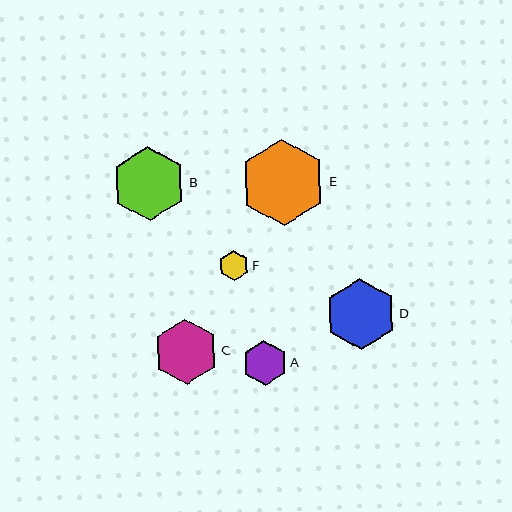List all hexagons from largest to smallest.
From largest to smallest: E, B, D, C, A, F.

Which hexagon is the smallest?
Hexagon F is the smallest with a size of approximately 30 pixels.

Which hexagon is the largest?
Hexagon E is the largest with a size of approximately 86 pixels.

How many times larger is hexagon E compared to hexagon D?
Hexagon E is approximately 1.2 times the size of hexagon D.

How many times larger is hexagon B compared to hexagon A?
Hexagon B is approximately 1.7 times the size of hexagon A.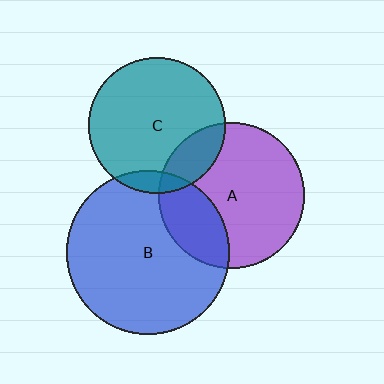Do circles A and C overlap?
Yes.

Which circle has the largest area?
Circle B (blue).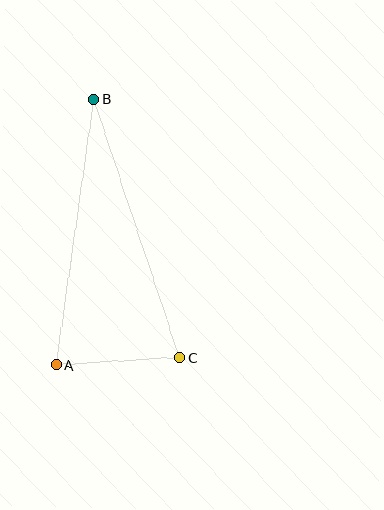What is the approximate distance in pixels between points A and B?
The distance between A and B is approximately 268 pixels.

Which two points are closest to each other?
Points A and C are closest to each other.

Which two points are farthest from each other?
Points B and C are farthest from each other.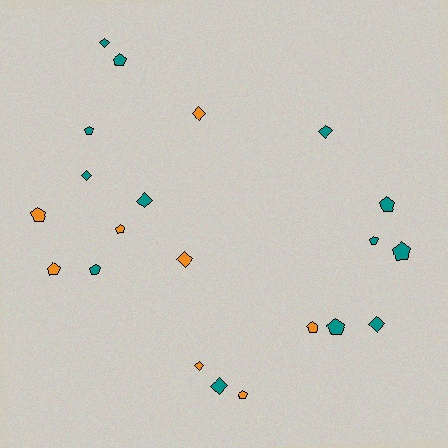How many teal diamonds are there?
There are 6 teal diamonds.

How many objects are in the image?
There are 21 objects.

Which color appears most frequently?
Teal, with 13 objects.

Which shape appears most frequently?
Pentagon, with 12 objects.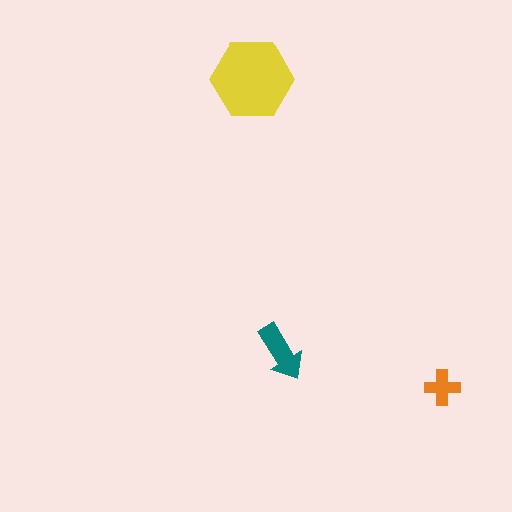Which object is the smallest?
The orange cross.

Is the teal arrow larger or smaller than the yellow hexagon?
Smaller.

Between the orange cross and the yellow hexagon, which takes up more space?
The yellow hexagon.